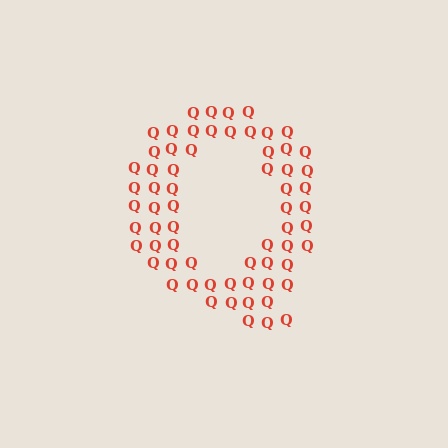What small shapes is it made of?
It is made of small letter Q's.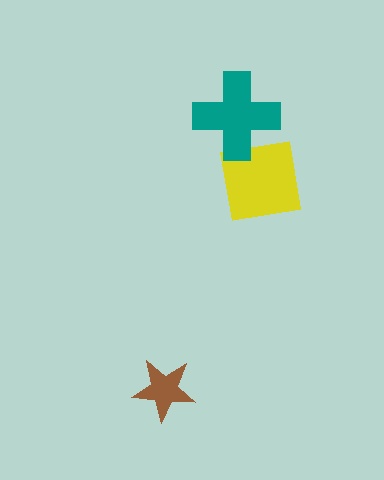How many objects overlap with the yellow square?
1 object overlaps with the yellow square.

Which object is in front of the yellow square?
The teal cross is in front of the yellow square.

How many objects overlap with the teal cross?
1 object overlaps with the teal cross.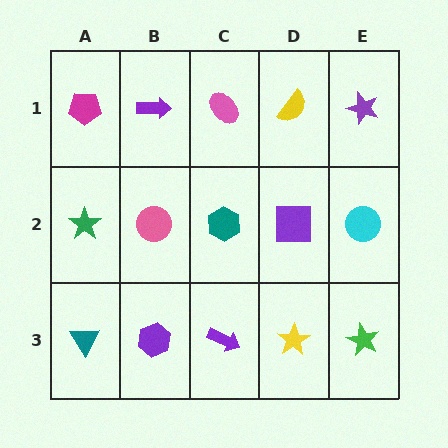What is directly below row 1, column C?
A teal hexagon.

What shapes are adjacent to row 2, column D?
A yellow semicircle (row 1, column D), a yellow star (row 3, column D), a teal hexagon (row 2, column C), a cyan circle (row 2, column E).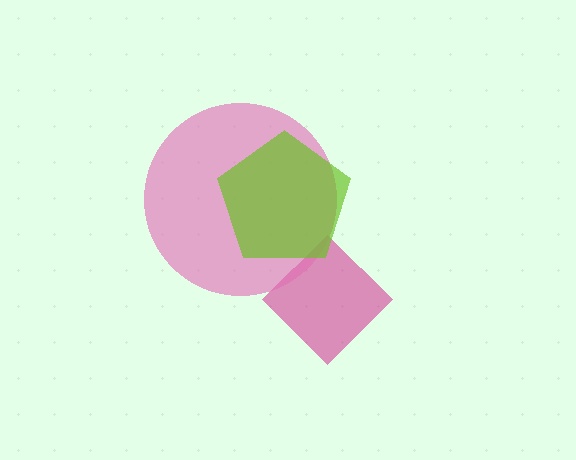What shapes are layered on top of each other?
The layered shapes are: a magenta diamond, a pink circle, a lime pentagon.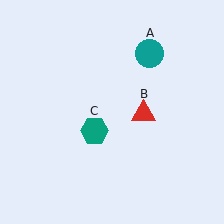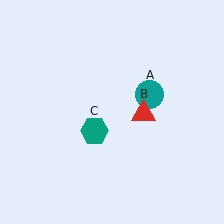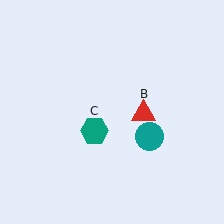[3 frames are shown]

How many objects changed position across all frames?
1 object changed position: teal circle (object A).